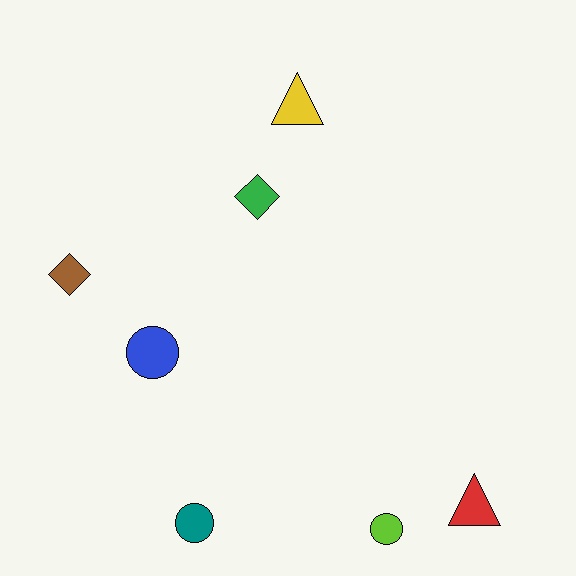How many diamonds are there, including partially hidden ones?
There are 2 diamonds.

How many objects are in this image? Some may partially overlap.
There are 7 objects.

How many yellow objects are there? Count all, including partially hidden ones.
There is 1 yellow object.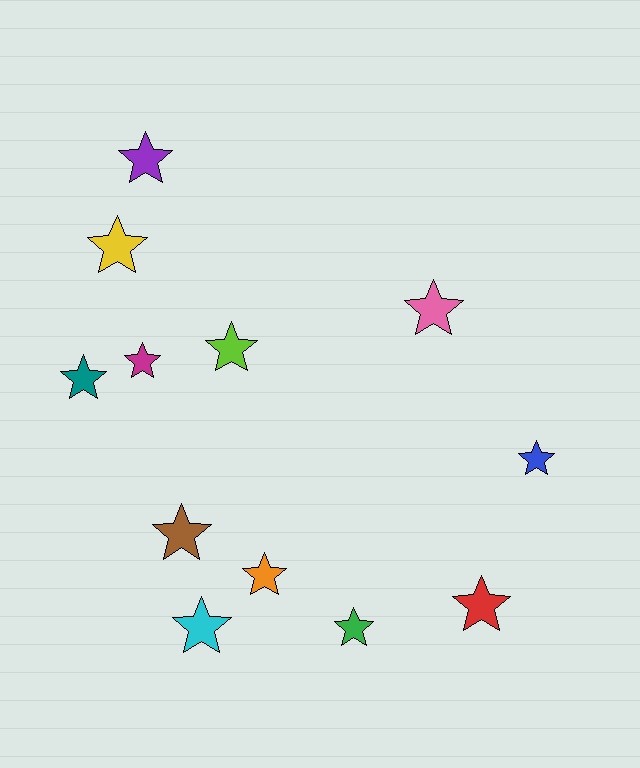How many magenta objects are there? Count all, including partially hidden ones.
There is 1 magenta object.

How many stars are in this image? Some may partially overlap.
There are 12 stars.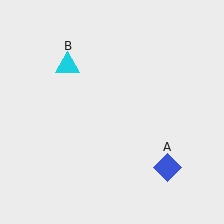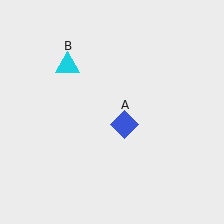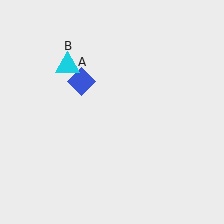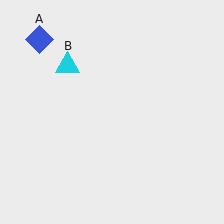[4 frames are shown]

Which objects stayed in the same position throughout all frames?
Cyan triangle (object B) remained stationary.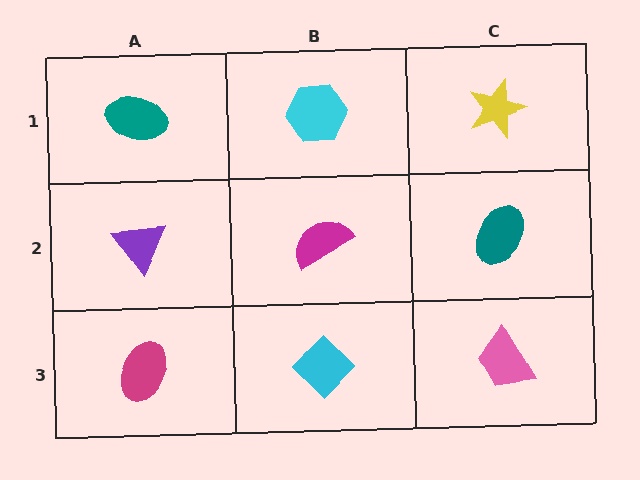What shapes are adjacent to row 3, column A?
A purple triangle (row 2, column A), a cyan diamond (row 3, column B).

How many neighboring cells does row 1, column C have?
2.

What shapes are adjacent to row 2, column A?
A teal ellipse (row 1, column A), a magenta ellipse (row 3, column A), a magenta semicircle (row 2, column B).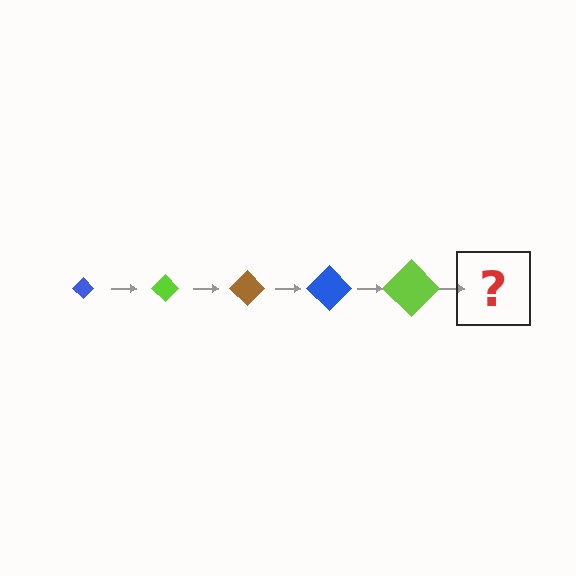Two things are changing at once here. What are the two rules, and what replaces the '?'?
The two rules are that the diamond grows larger each step and the color cycles through blue, lime, and brown. The '?' should be a brown diamond, larger than the previous one.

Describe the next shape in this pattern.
It should be a brown diamond, larger than the previous one.